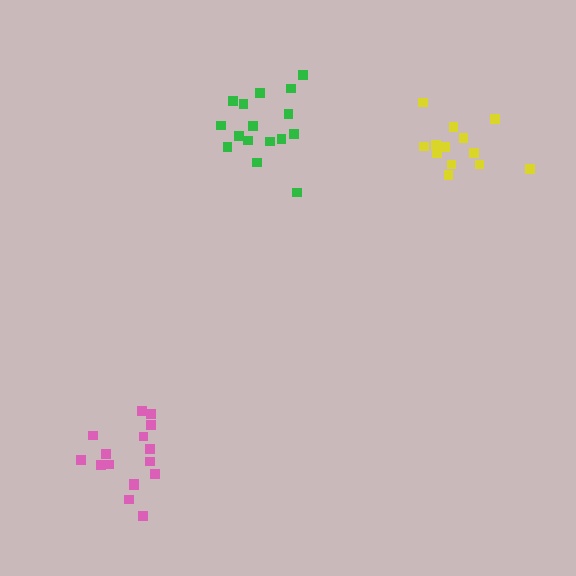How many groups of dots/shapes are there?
There are 3 groups.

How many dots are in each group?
Group 1: 16 dots, Group 2: 16 dots, Group 3: 13 dots (45 total).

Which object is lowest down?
The pink cluster is bottommost.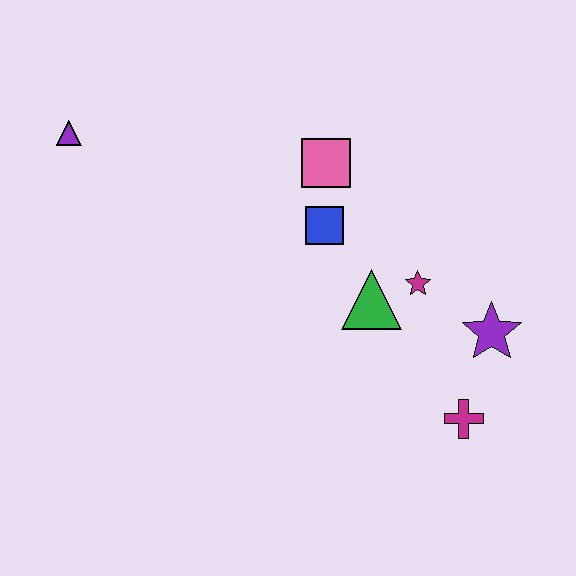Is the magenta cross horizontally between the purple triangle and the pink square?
No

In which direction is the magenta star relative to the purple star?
The magenta star is to the left of the purple star.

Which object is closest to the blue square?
The pink square is closest to the blue square.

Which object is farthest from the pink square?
The magenta cross is farthest from the pink square.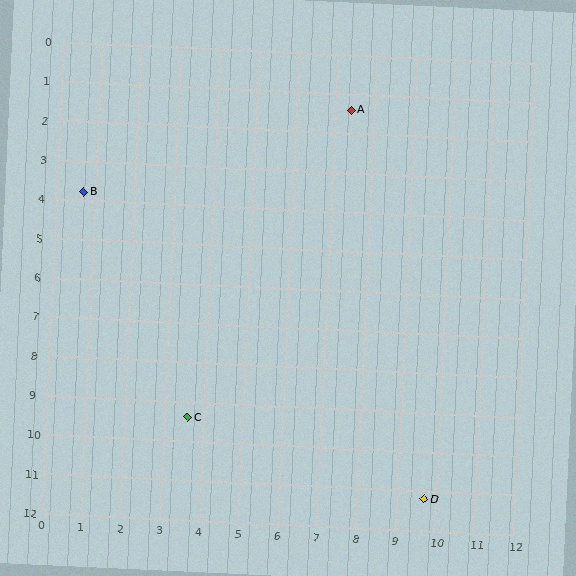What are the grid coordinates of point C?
Point C is at approximately (3.6, 9.4).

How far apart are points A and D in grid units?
Points A and D are about 10.1 grid units apart.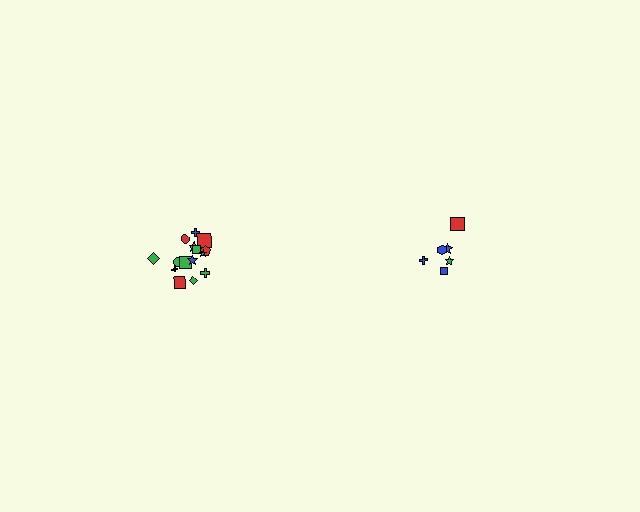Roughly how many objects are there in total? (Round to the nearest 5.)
Roughly 20 objects in total.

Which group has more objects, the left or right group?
The left group.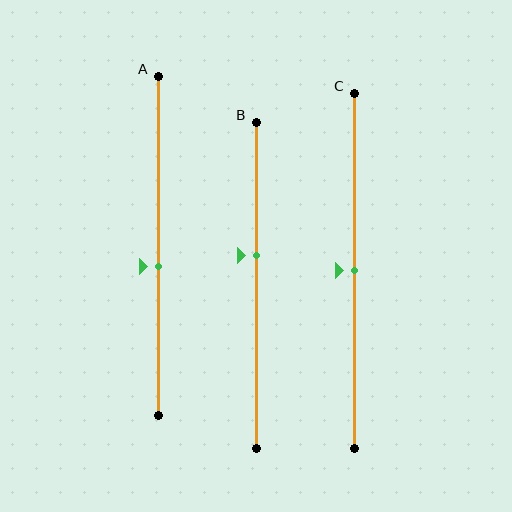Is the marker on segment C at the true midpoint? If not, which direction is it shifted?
Yes, the marker on segment C is at the true midpoint.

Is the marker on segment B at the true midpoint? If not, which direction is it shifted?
No, the marker on segment B is shifted upward by about 9% of the segment length.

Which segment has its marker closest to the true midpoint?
Segment C has its marker closest to the true midpoint.